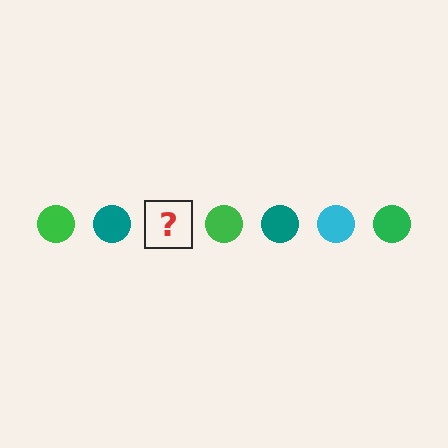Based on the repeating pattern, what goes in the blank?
The blank should be a cyan circle.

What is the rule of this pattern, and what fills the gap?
The rule is that the pattern cycles through green, teal, cyan circles. The gap should be filled with a cyan circle.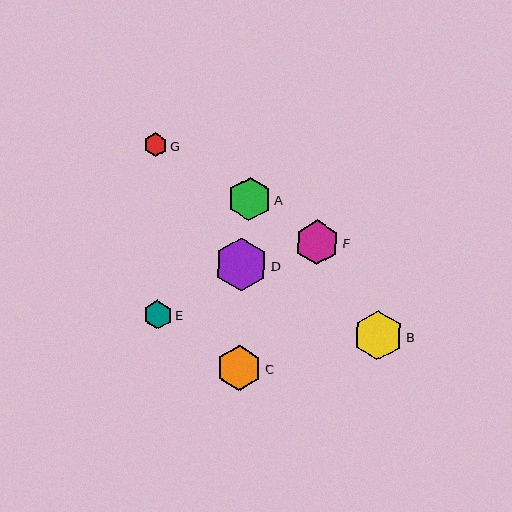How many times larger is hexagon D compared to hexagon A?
Hexagon D is approximately 1.2 times the size of hexagon A.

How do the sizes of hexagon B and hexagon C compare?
Hexagon B and hexagon C are approximately the same size.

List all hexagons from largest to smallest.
From largest to smallest: D, B, C, F, A, E, G.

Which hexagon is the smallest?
Hexagon G is the smallest with a size of approximately 24 pixels.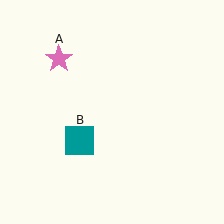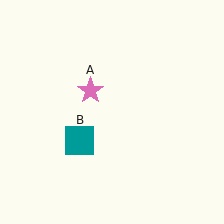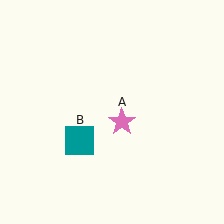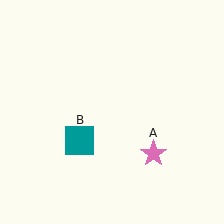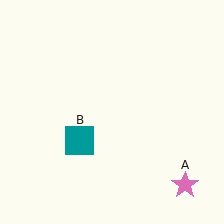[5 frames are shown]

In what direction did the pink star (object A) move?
The pink star (object A) moved down and to the right.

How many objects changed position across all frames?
1 object changed position: pink star (object A).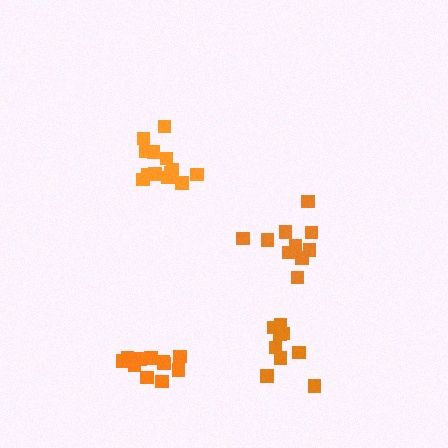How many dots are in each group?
Group 1: 14 dots, Group 2: 14 dots, Group 3: 10 dots, Group 4: 10 dots (48 total).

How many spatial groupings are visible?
There are 4 spatial groupings.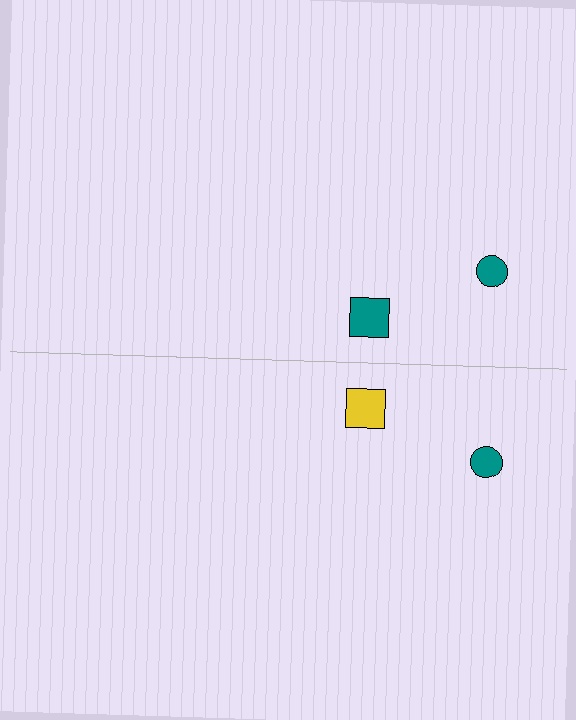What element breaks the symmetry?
The yellow square on the bottom side breaks the symmetry — its mirror counterpart is teal.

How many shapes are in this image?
There are 4 shapes in this image.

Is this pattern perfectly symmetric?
No, the pattern is not perfectly symmetric. The yellow square on the bottom side breaks the symmetry — its mirror counterpart is teal.